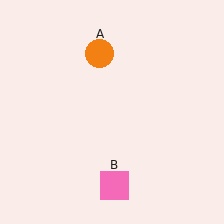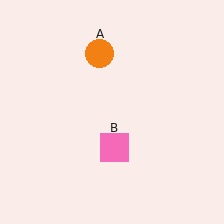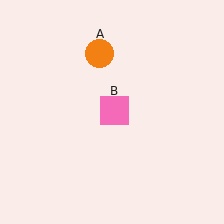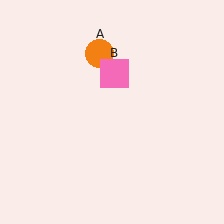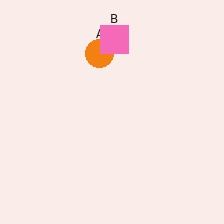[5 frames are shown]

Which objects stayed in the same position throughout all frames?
Orange circle (object A) remained stationary.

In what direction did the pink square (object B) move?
The pink square (object B) moved up.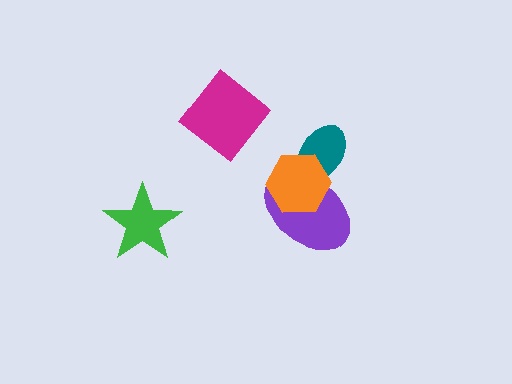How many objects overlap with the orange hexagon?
2 objects overlap with the orange hexagon.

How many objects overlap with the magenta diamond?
0 objects overlap with the magenta diamond.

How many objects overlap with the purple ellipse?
2 objects overlap with the purple ellipse.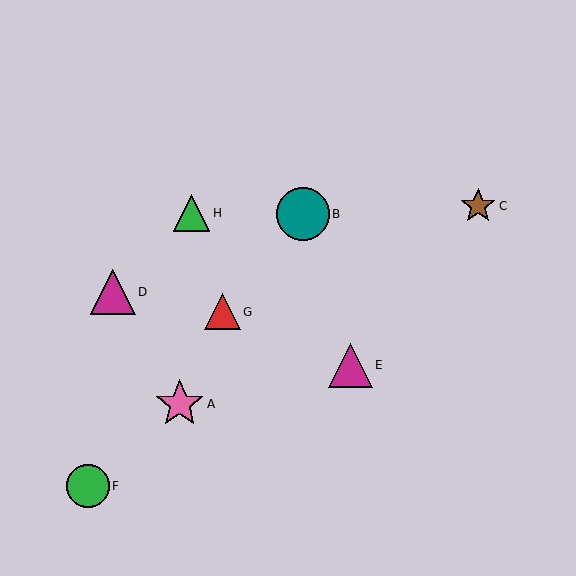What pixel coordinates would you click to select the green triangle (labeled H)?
Click at (191, 213) to select the green triangle H.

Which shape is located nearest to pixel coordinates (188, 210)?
The green triangle (labeled H) at (191, 213) is nearest to that location.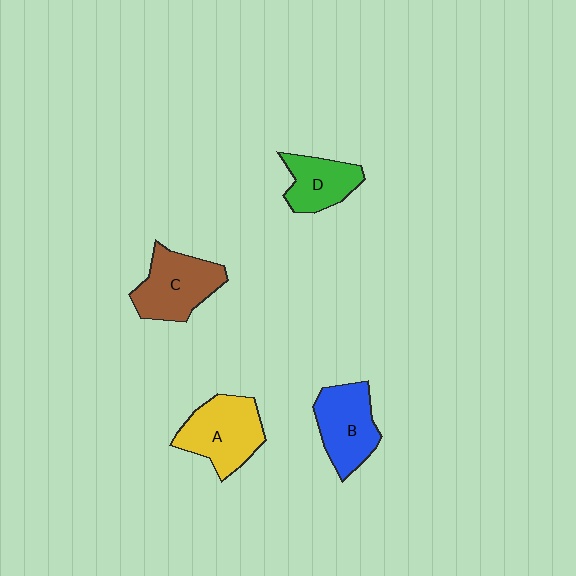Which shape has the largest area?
Shape A (yellow).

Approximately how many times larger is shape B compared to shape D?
Approximately 1.3 times.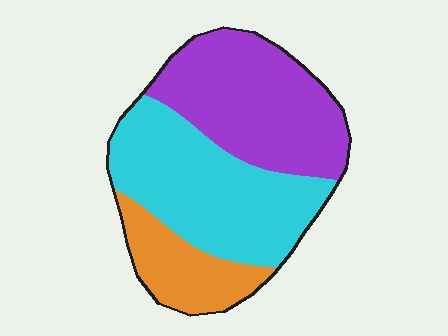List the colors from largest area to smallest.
From largest to smallest: cyan, purple, orange.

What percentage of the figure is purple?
Purple takes up between a third and a half of the figure.